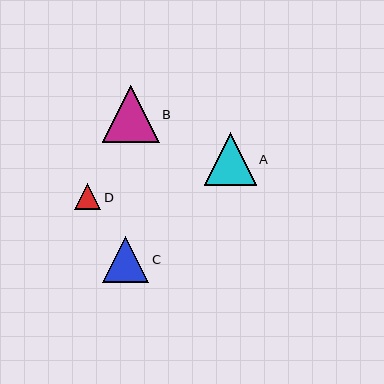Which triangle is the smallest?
Triangle D is the smallest with a size of approximately 26 pixels.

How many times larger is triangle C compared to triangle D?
Triangle C is approximately 1.8 times the size of triangle D.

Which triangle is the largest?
Triangle B is the largest with a size of approximately 57 pixels.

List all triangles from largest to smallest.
From largest to smallest: B, A, C, D.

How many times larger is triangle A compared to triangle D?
Triangle A is approximately 2.0 times the size of triangle D.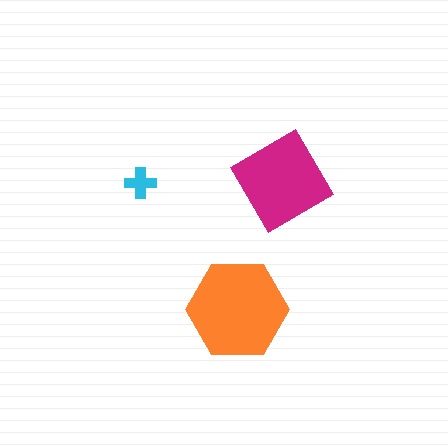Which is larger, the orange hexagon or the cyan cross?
The orange hexagon.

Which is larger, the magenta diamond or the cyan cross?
The magenta diamond.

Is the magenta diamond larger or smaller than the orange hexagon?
Smaller.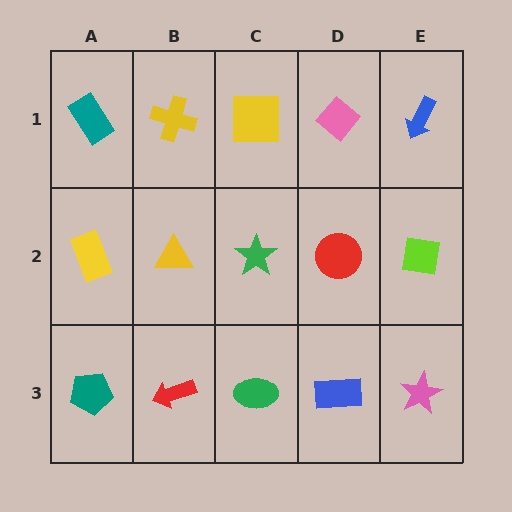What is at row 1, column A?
A teal rectangle.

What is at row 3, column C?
A green ellipse.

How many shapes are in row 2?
5 shapes.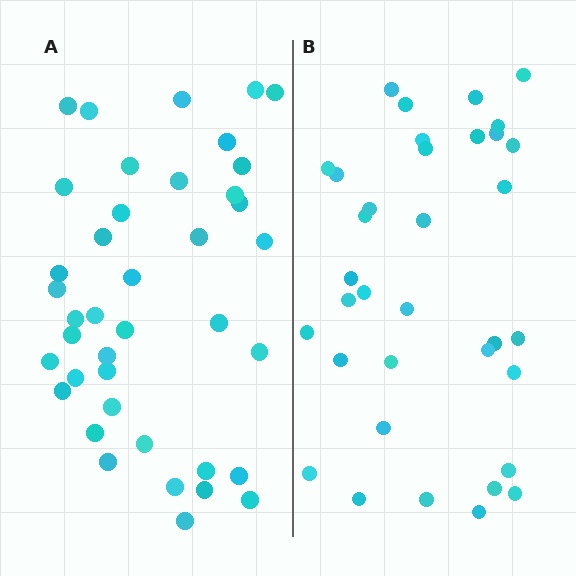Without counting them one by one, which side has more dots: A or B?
Region A (the left region) has more dots.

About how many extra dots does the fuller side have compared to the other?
Region A has about 5 more dots than region B.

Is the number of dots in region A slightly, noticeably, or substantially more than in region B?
Region A has only slightly more — the two regions are fairly close. The ratio is roughly 1.1 to 1.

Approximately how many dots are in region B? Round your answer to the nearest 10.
About 40 dots. (The exact count is 35, which rounds to 40.)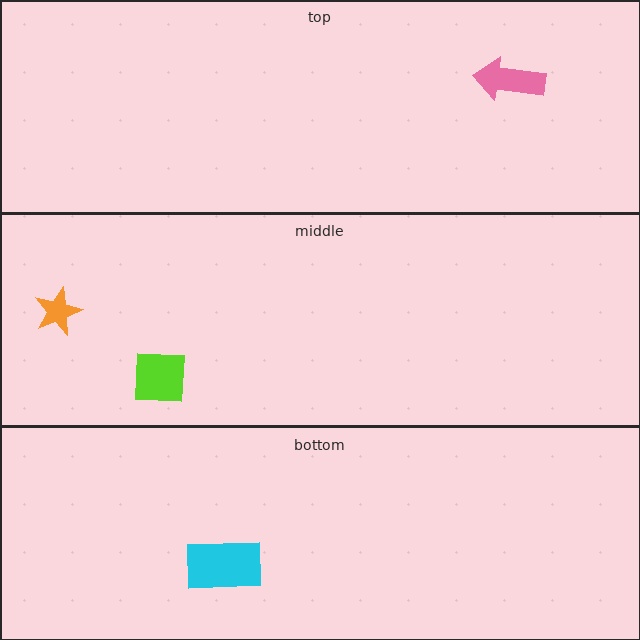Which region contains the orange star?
The middle region.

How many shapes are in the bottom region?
1.